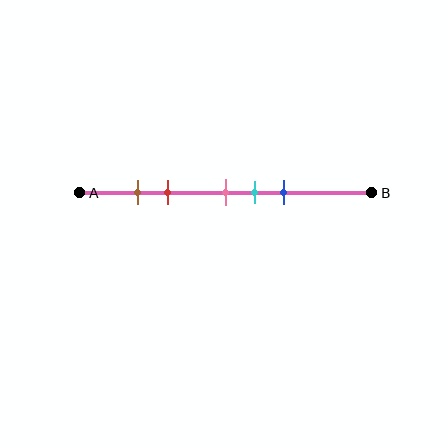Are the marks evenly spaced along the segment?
No, the marks are not evenly spaced.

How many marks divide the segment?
There are 5 marks dividing the segment.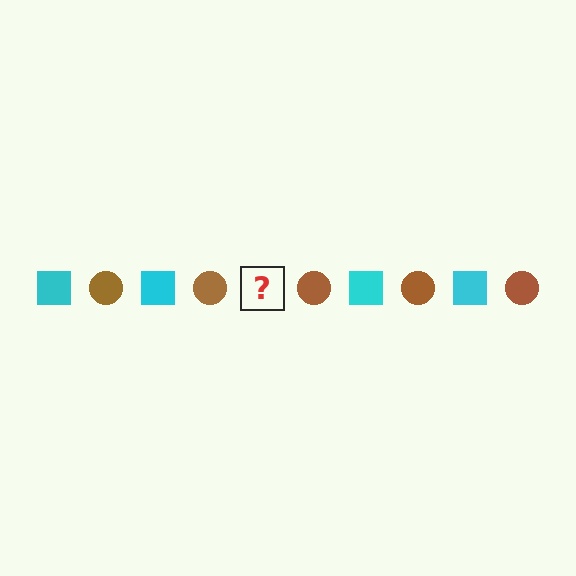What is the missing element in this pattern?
The missing element is a cyan square.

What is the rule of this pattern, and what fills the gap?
The rule is that the pattern alternates between cyan square and brown circle. The gap should be filled with a cyan square.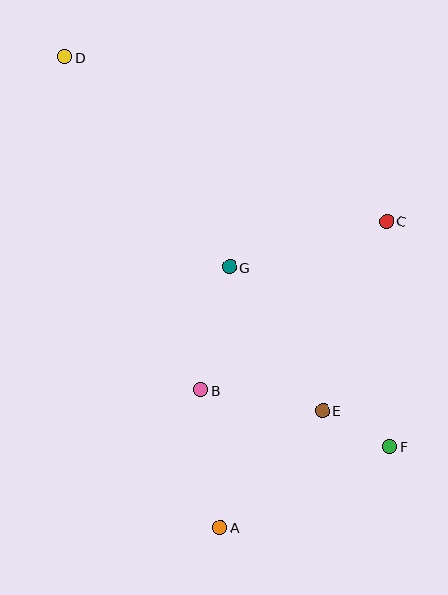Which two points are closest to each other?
Points E and F are closest to each other.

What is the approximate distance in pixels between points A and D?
The distance between A and D is approximately 495 pixels.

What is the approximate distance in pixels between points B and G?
The distance between B and G is approximately 126 pixels.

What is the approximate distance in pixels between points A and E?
The distance between A and E is approximately 155 pixels.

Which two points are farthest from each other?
Points D and F are farthest from each other.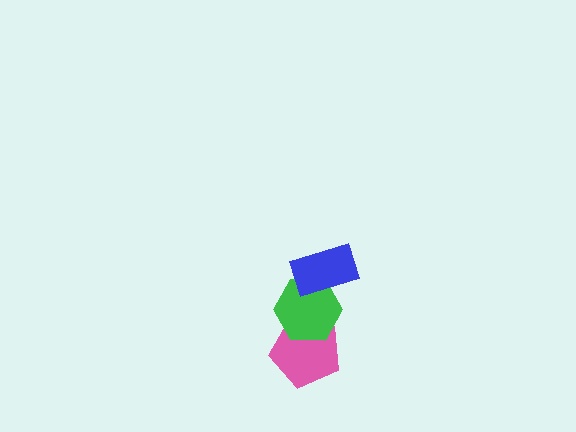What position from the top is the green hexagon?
The green hexagon is 2nd from the top.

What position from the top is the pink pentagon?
The pink pentagon is 3rd from the top.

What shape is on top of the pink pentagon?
The green hexagon is on top of the pink pentagon.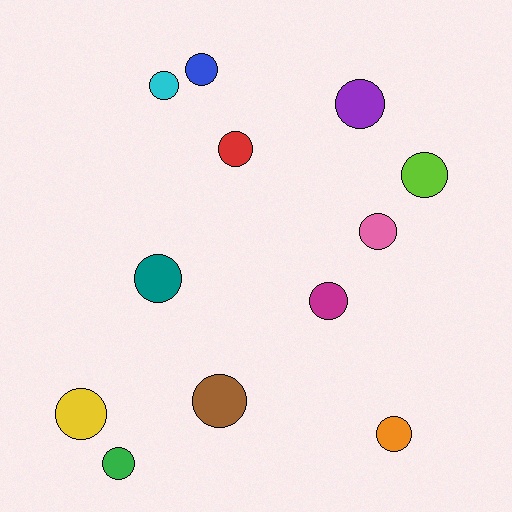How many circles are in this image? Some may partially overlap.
There are 12 circles.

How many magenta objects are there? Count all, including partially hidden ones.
There is 1 magenta object.